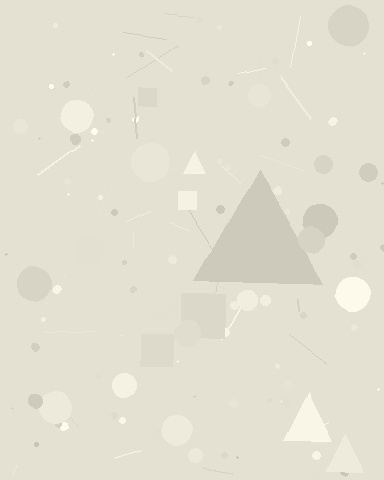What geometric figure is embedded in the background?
A triangle is embedded in the background.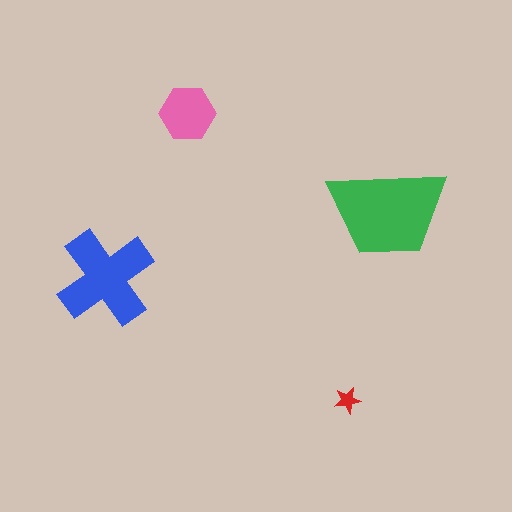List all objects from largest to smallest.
The green trapezoid, the blue cross, the pink hexagon, the red star.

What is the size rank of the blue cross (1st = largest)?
2nd.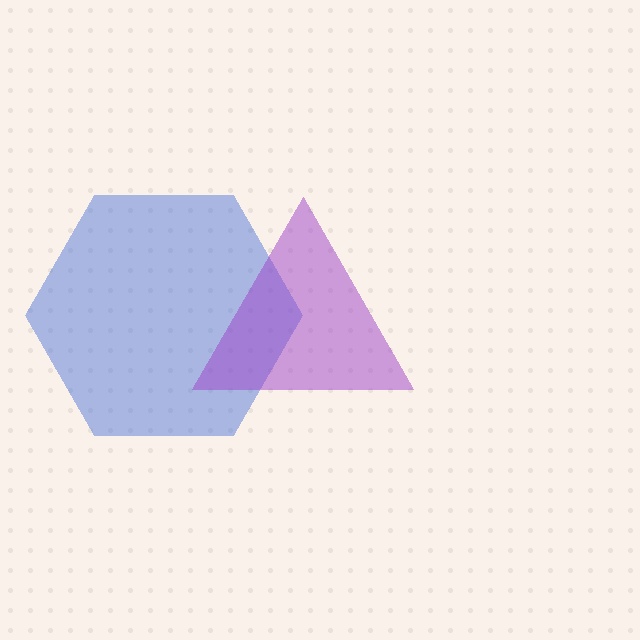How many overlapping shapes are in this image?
There are 2 overlapping shapes in the image.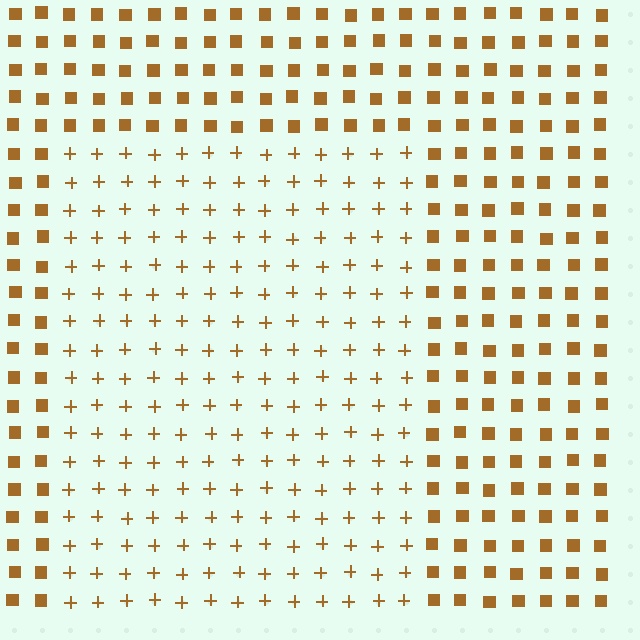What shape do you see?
I see a rectangle.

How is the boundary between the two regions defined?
The boundary is defined by a change in element shape: plus signs inside vs. squares outside. All elements share the same color and spacing.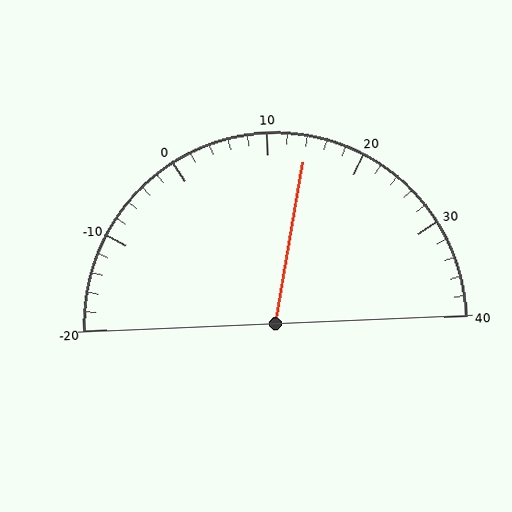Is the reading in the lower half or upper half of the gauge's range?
The reading is in the upper half of the range (-20 to 40).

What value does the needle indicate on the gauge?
The needle indicates approximately 14.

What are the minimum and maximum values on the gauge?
The gauge ranges from -20 to 40.